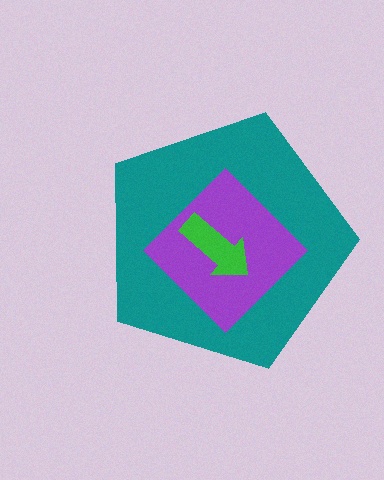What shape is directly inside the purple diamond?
The green arrow.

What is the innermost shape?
The green arrow.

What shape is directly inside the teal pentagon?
The purple diamond.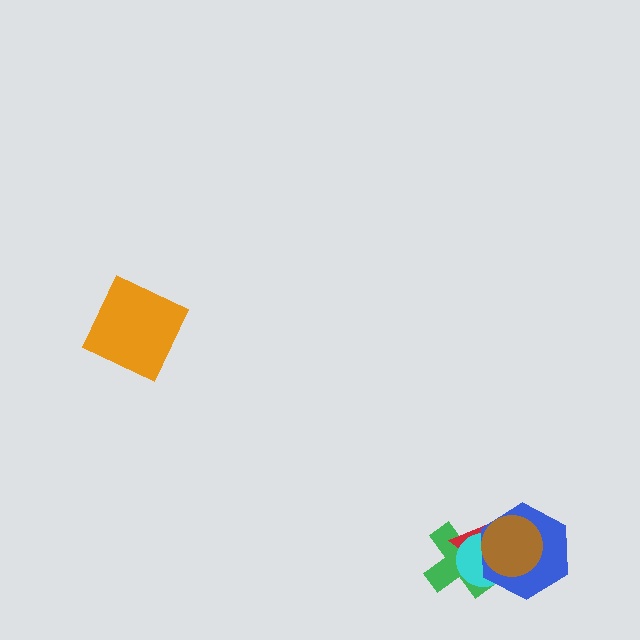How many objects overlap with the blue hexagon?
4 objects overlap with the blue hexagon.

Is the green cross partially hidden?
Yes, it is partially covered by another shape.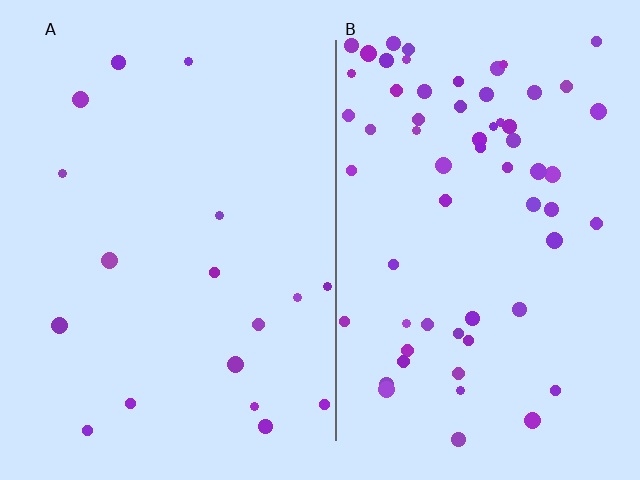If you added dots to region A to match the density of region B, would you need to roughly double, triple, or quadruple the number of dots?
Approximately quadruple.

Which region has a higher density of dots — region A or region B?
B (the right).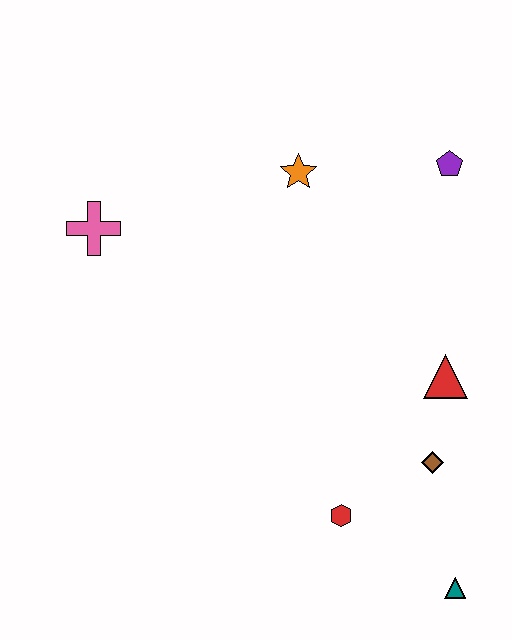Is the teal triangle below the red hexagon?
Yes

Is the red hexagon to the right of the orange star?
Yes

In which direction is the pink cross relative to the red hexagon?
The pink cross is above the red hexagon.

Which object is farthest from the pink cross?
The teal triangle is farthest from the pink cross.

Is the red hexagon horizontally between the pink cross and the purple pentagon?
Yes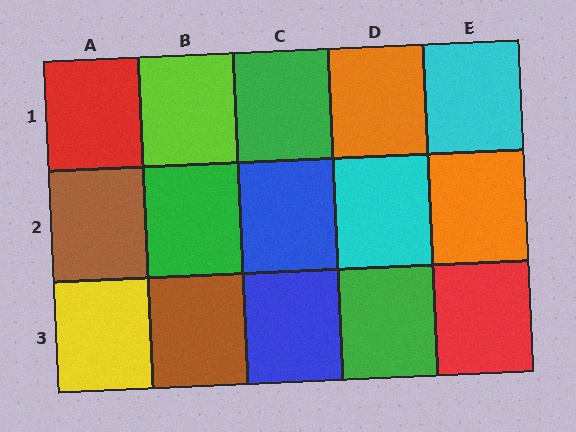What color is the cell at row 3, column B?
Brown.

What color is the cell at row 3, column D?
Green.